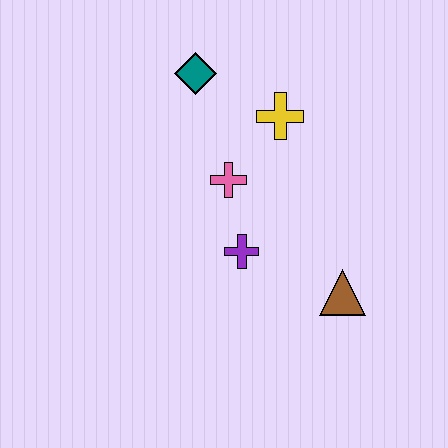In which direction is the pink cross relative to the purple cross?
The pink cross is above the purple cross.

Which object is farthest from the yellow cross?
The brown triangle is farthest from the yellow cross.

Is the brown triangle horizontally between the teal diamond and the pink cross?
No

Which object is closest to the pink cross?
The purple cross is closest to the pink cross.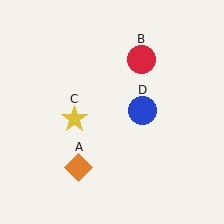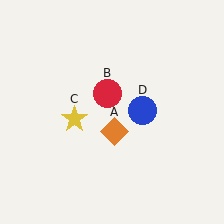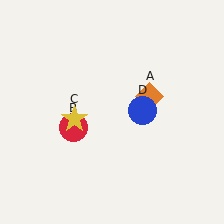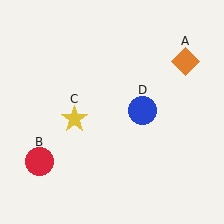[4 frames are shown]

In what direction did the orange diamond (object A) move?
The orange diamond (object A) moved up and to the right.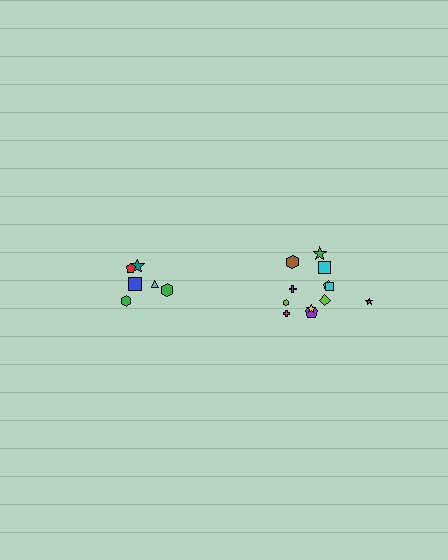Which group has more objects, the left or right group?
The right group.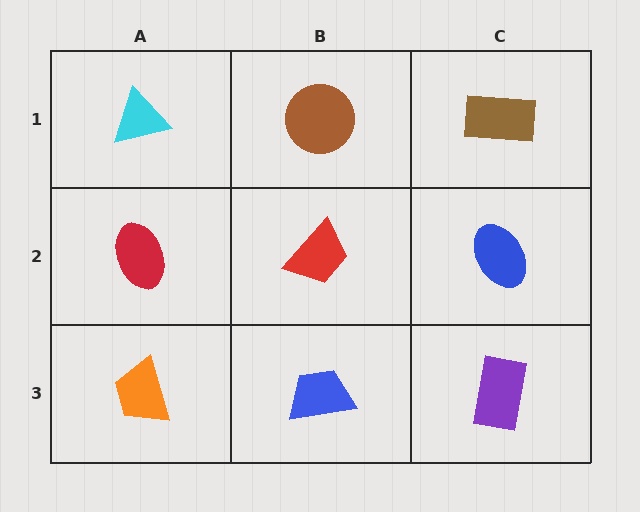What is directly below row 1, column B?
A red trapezoid.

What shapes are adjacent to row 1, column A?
A red ellipse (row 2, column A), a brown circle (row 1, column B).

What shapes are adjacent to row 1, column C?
A blue ellipse (row 2, column C), a brown circle (row 1, column B).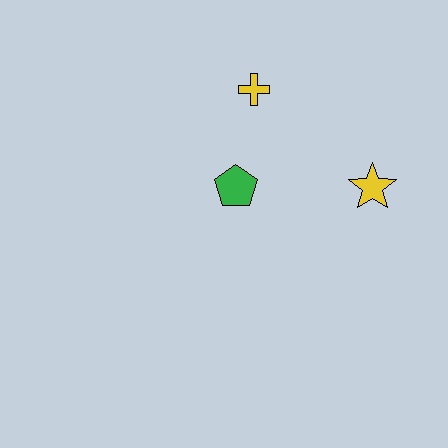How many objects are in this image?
There are 3 objects.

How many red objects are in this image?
There are no red objects.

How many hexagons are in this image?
There are no hexagons.